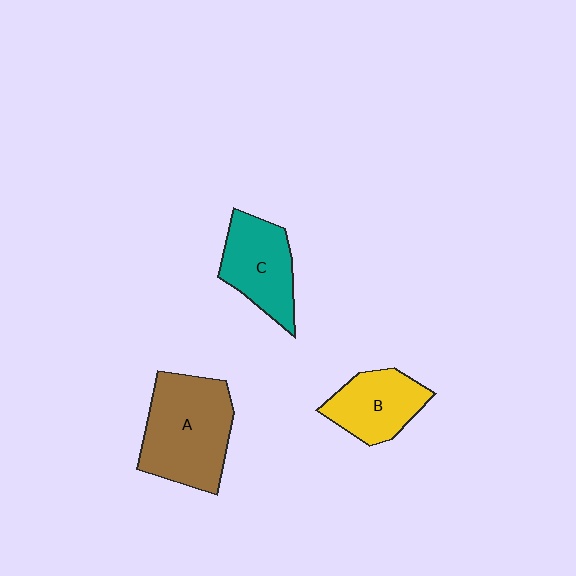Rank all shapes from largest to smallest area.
From largest to smallest: A (brown), C (teal), B (yellow).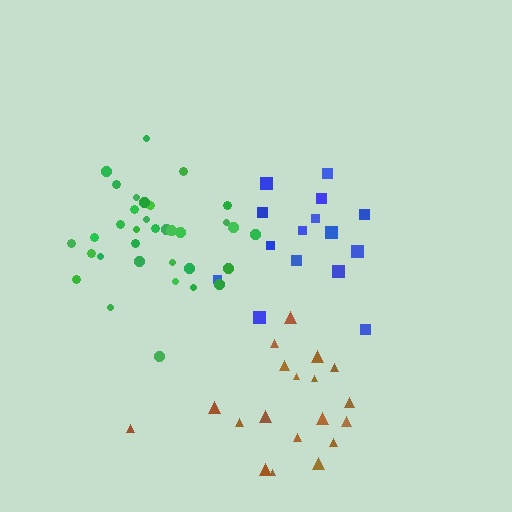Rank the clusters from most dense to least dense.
green, brown, blue.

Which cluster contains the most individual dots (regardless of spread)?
Green (34).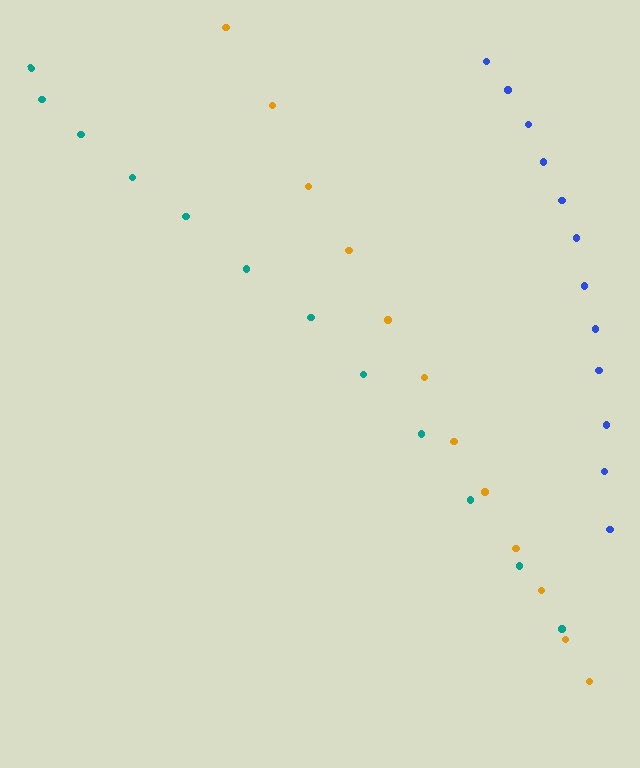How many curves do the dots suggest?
There are 3 distinct paths.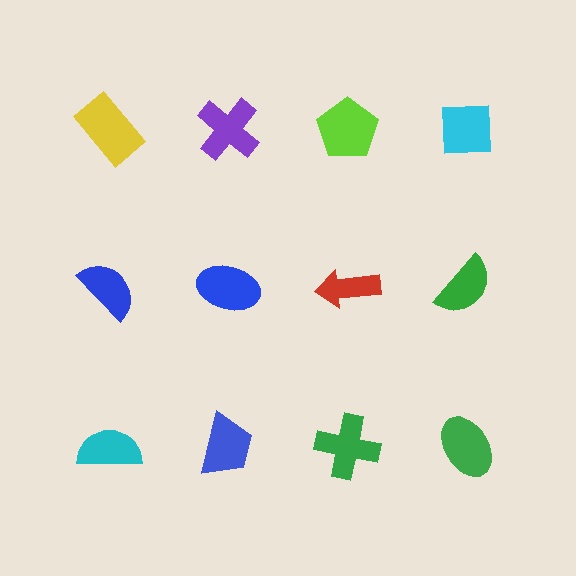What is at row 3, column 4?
A green ellipse.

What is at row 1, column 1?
A yellow rectangle.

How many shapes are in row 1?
4 shapes.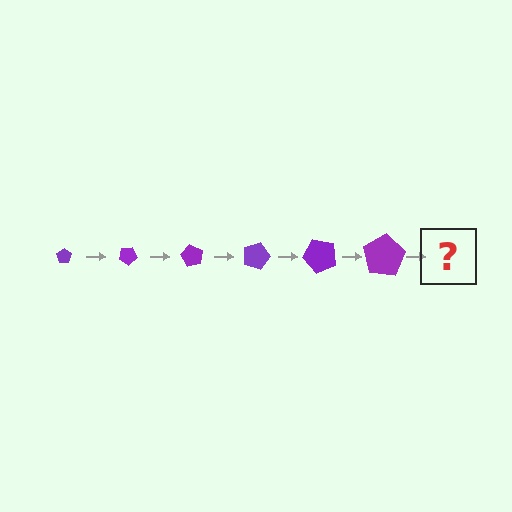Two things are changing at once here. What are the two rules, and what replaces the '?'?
The two rules are that the pentagon grows larger each step and it rotates 30 degrees each step. The '?' should be a pentagon, larger than the previous one and rotated 180 degrees from the start.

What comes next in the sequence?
The next element should be a pentagon, larger than the previous one and rotated 180 degrees from the start.